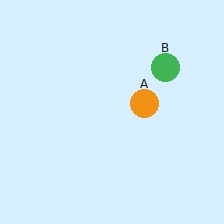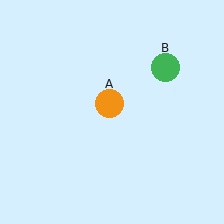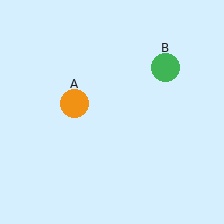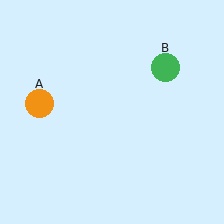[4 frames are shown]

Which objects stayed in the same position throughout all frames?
Green circle (object B) remained stationary.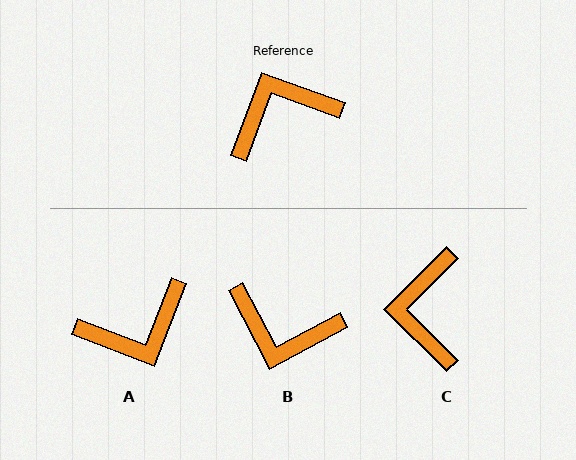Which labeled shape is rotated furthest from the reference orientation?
A, about 179 degrees away.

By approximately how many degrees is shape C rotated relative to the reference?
Approximately 66 degrees counter-clockwise.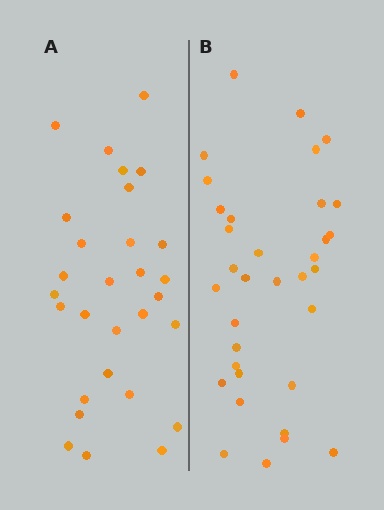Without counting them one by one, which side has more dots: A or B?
Region B (the right region) has more dots.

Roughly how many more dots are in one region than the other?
Region B has about 5 more dots than region A.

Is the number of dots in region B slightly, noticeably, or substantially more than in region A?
Region B has only slightly more — the two regions are fairly close. The ratio is roughly 1.2 to 1.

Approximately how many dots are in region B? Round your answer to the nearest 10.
About 30 dots. (The exact count is 34, which rounds to 30.)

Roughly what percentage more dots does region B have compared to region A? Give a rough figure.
About 15% more.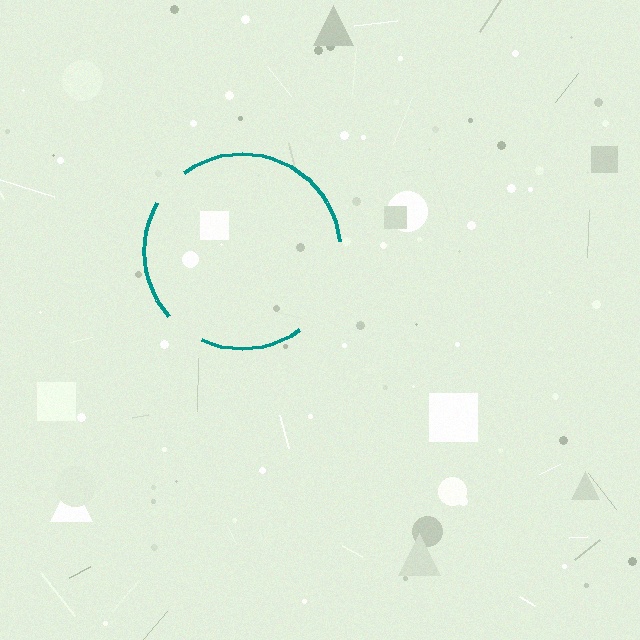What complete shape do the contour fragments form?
The contour fragments form a circle.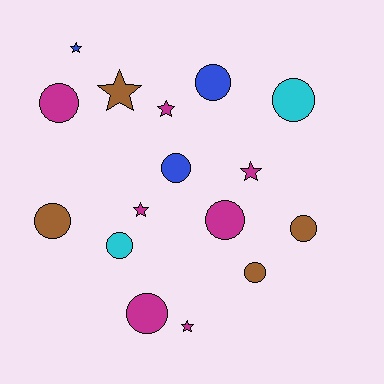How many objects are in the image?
There are 16 objects.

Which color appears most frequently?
Magenta, with 7 objects.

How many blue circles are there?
There are 2 blue circles.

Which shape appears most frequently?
Circle, with 10 objects.